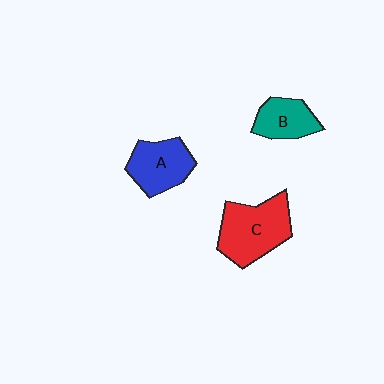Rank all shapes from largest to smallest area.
From largest to smallest: C (red), A (blue), B (teal).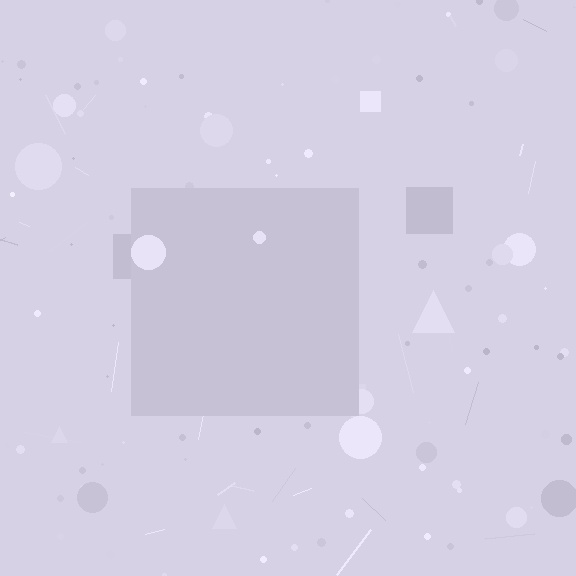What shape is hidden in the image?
A square is hidden in the image.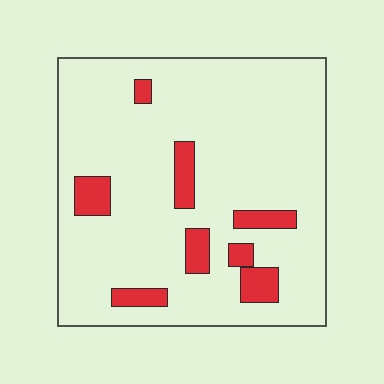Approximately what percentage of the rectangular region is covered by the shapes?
Approximately 10%.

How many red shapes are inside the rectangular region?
8.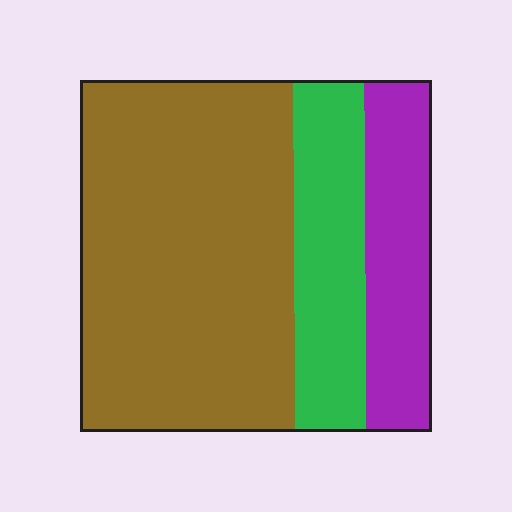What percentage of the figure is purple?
Purple covers 19% of the figure.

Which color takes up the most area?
Brown, at roughly 60%.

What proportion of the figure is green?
Green covers roughly 20% of the figure.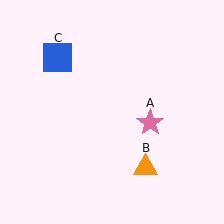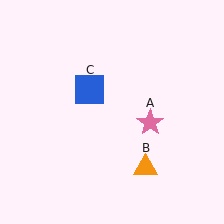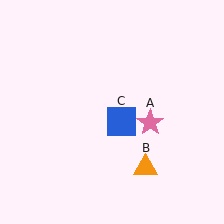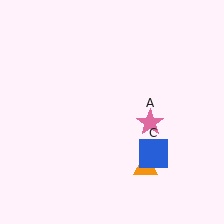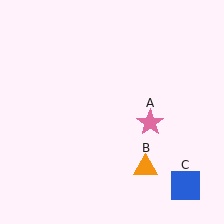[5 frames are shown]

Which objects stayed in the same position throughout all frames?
Pink star (object A) and orange triangle (object B) remained stationary.